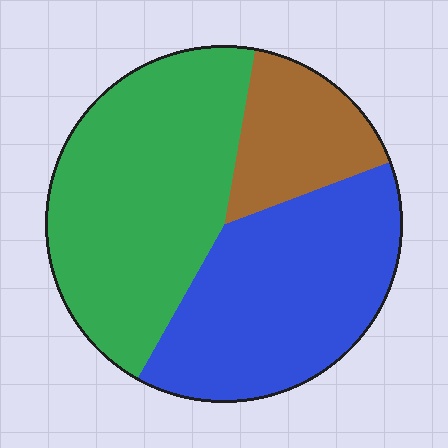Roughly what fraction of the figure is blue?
Blue takes up about three eighths (3/8) of the figure.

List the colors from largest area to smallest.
From largest to smallest: green, blue, brown.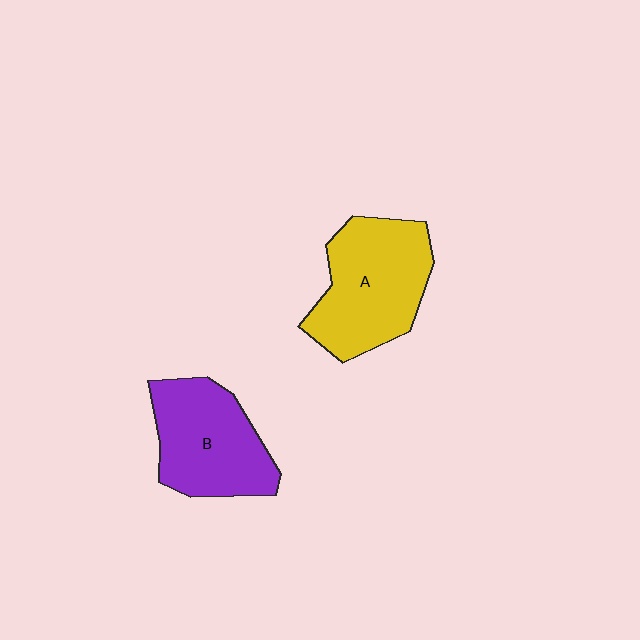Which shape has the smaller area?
Shape B (purple).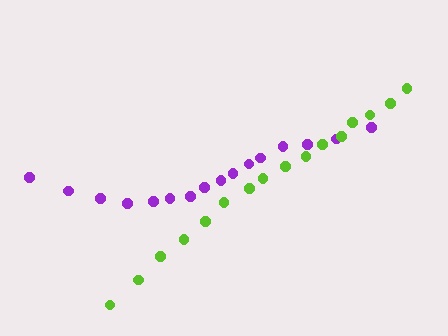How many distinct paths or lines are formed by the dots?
There are 2 distinct paths.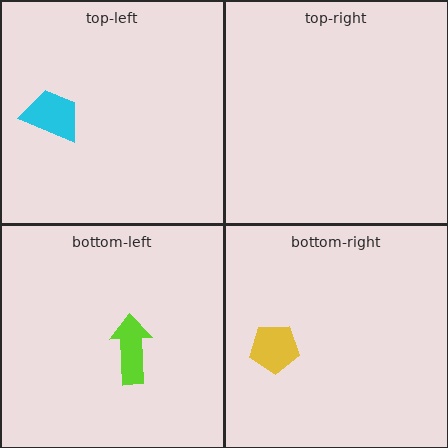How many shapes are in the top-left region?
1.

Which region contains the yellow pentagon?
The bottom-right region.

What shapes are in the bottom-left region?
The lime arrow.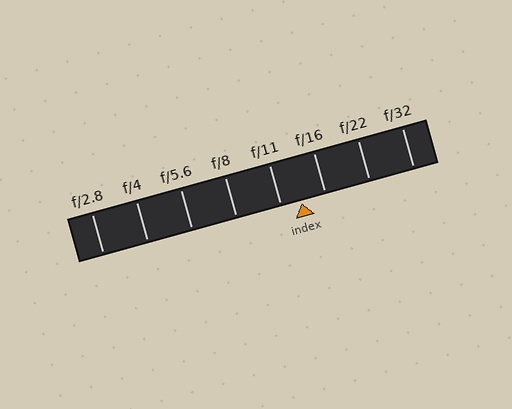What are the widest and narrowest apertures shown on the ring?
The widest aperture shown is f/2.8 and the narrowest is f/32.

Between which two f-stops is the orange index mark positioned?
The index mark is between f/11 and f/16.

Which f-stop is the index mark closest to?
The index mark is closest to f/11.